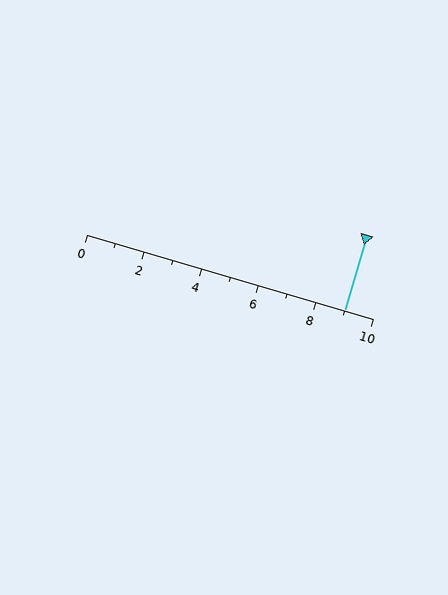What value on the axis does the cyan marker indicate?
The marker indicates approximately 9.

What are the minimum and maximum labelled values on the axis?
The axis runs from 0 to 10.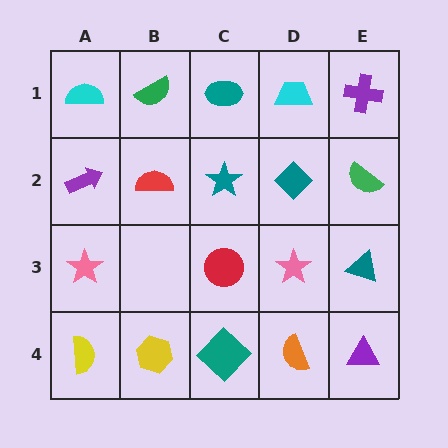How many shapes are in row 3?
4 shapes.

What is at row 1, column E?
A purple cross.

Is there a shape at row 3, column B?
No, that cell is empty.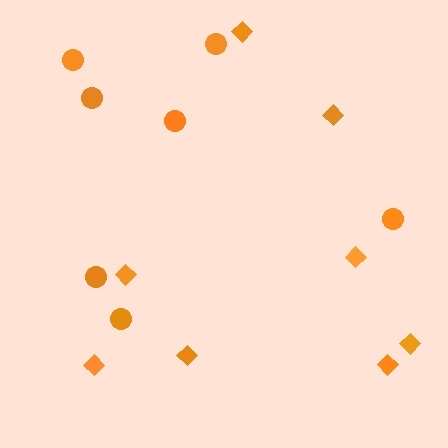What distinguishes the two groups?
There are 2 groups: one group of diamonds (8) and one group of circles (7).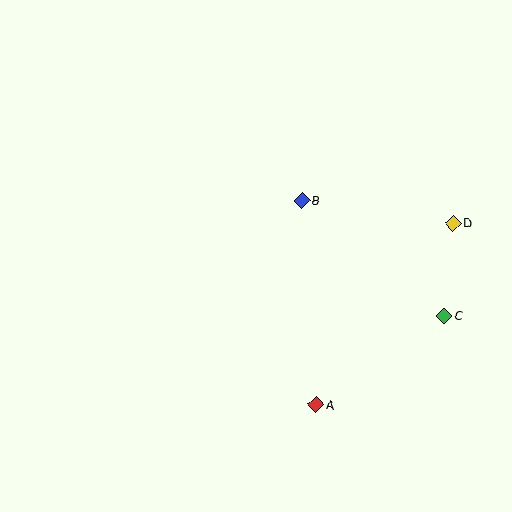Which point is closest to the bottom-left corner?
Point A is closest to the bottom-left corner.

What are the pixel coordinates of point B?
Point B is at (302, 200).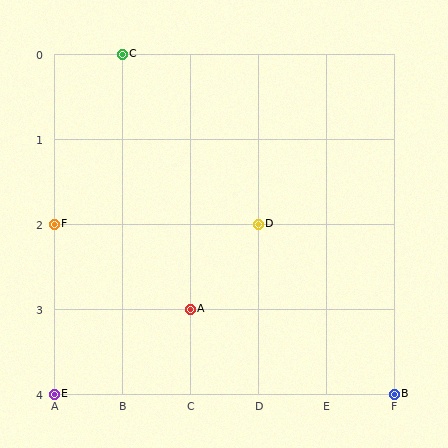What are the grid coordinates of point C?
Point C is at grid coordinates (B, 0).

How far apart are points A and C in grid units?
Points A and C are 1 column and 3 rows apart (about 3.2 grid units diagonally).